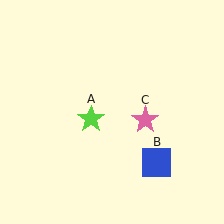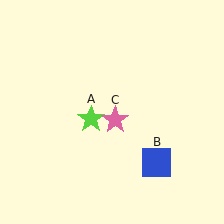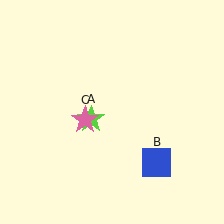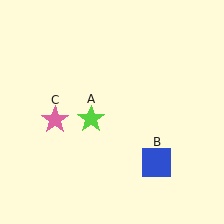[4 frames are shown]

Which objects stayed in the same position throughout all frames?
Lime star (object A) and blue square (object B) remained stationary.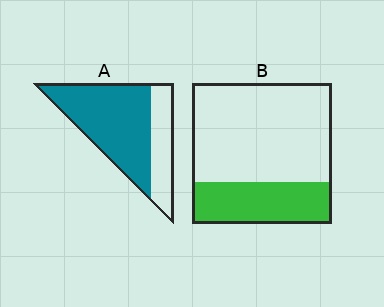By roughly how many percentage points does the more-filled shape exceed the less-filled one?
By roughly 40 percentage points (A over B).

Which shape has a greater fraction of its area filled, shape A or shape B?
Shape A.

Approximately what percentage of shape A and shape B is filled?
A is approximately 70% and B is approximately 30%.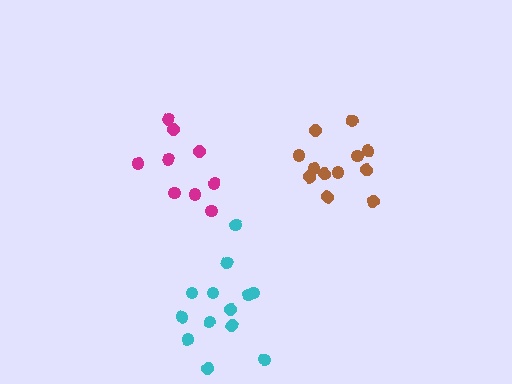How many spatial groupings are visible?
There are 3 spatial groupings.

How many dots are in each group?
Group 1: 12 dots, Group 2: 9 dots, Group 3: 13 dots (34 total).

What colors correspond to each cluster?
The clusters are colored: brown, magenta, cyan.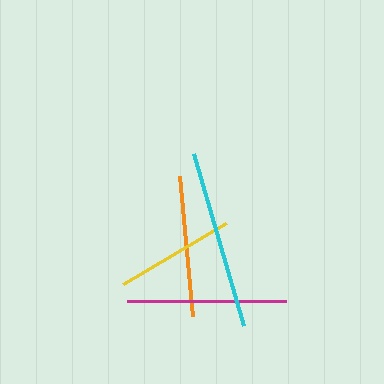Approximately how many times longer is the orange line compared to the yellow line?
The orange line is approximately 1.2 times the length of the yellow line.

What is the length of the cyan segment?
The cyan segment is approximately 179 pixels long.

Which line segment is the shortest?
The yellow line is the shortest at approximately 120 pixels.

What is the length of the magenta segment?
The magenta segment is approximately 158 pixels long.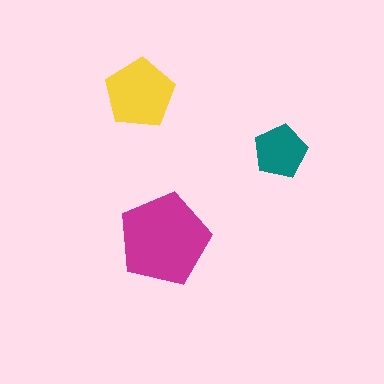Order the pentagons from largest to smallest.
the magenta one, the yellow one, the teal one.